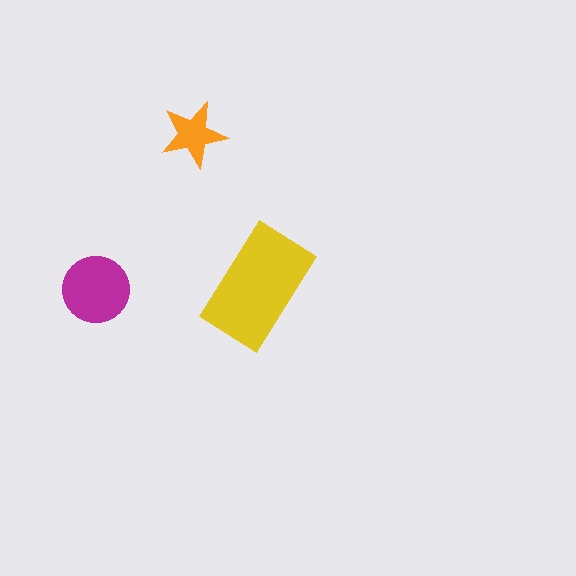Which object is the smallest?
The orange star.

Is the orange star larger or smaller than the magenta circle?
Smaller.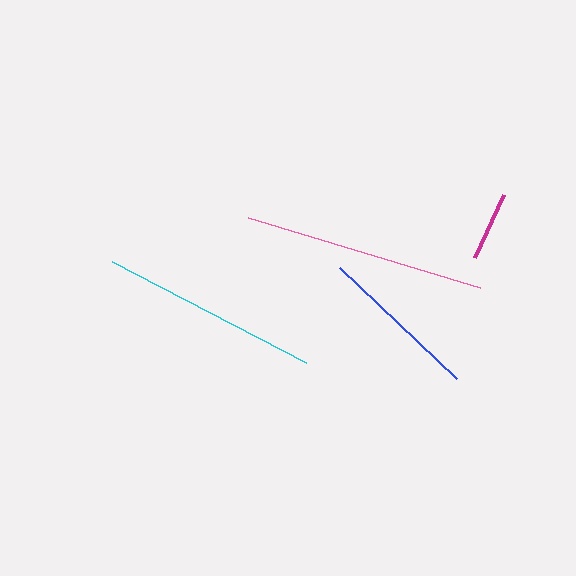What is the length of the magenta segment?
The magenta segment is approximately 69 pixels long.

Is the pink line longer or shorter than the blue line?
The pink line is longer than the blue line.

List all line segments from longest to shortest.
From longest to shortest: pink, cyan, blue, magenta.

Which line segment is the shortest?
The magenta line is the shortest at approximately 69 pixels.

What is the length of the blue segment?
The blue segment is approximately 161 pixels long.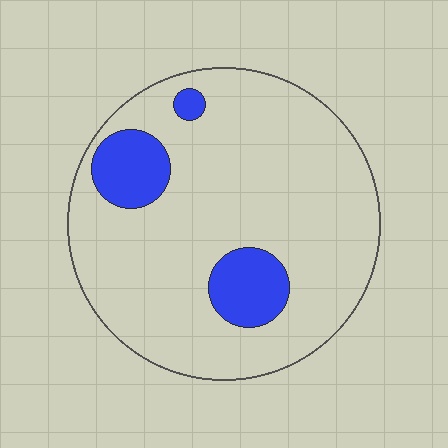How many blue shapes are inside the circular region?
3.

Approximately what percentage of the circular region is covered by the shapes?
Approximately 15%.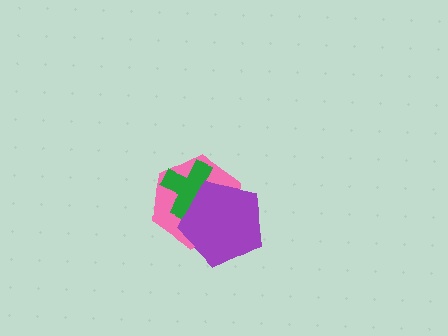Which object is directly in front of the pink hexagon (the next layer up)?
The green cross is directly in front of the pink hexagon.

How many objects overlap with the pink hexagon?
2 objects overlap with the pink hexagon.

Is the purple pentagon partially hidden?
No, no other shape covers it.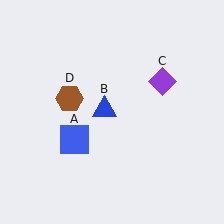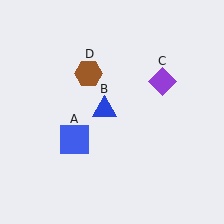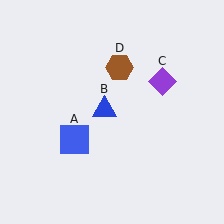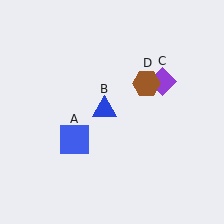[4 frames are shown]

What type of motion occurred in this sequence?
The brown hexagon (object D) rotated clockwise around the center of the scene.